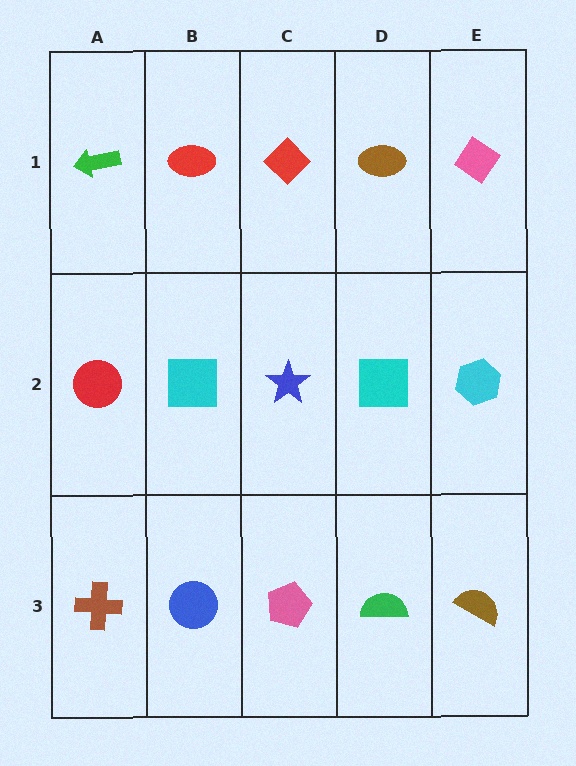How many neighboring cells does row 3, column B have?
3.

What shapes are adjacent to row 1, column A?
A red circle (row 2, column A), a red ellipse (row 1, column B).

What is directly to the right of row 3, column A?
A blue circle.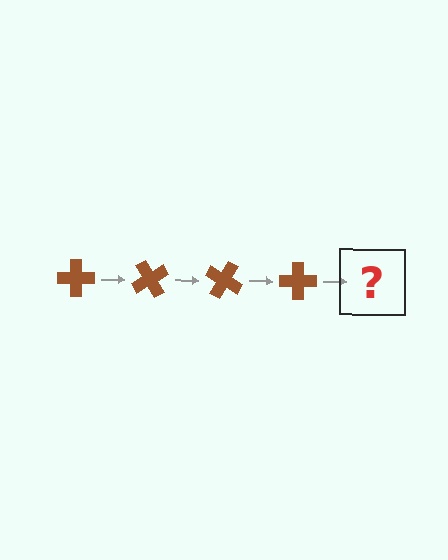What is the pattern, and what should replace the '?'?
The pattern is that the cross rotates 60 degrees each step. The '?' should be a brown cross rotated 240 degrees.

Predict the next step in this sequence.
The next step is a brown cross rotated 240 degrees.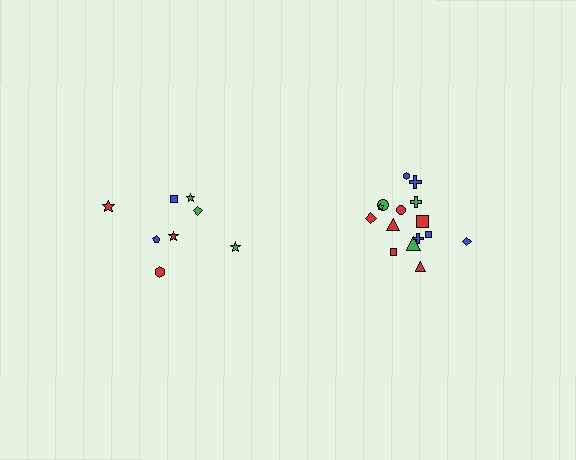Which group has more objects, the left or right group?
The right group.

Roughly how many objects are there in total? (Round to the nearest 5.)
Roughly 25 objects in total.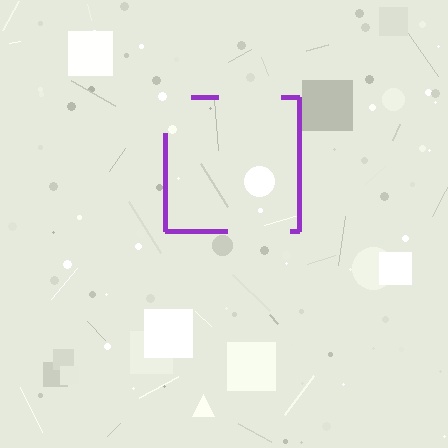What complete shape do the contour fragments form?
The contour fragments form a square.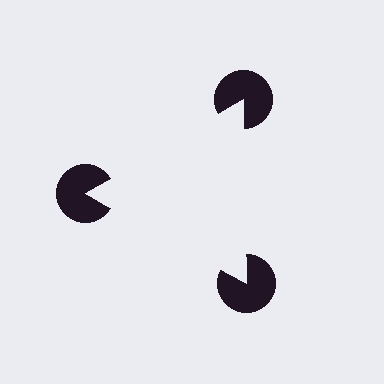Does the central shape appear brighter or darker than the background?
It typically appears slightly brighter than the background, even though no actual brightness change is drawn.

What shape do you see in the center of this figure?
An illusory triangle — its edges are inferred from the aligned wedge cuts in the pac-man discs, not physically drawn.